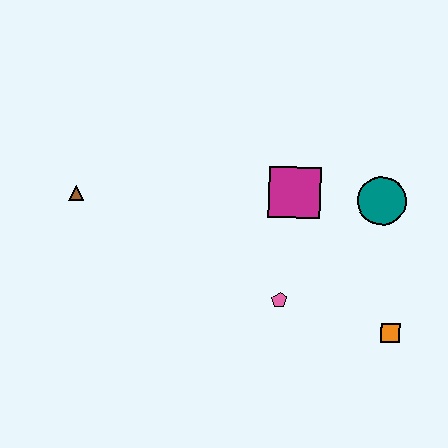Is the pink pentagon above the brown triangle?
No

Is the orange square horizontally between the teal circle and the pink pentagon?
No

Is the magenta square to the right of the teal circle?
No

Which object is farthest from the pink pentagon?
The brown triangle is farthest from the pink pentagon.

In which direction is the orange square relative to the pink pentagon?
The orange square is to the right of the pink pentagon.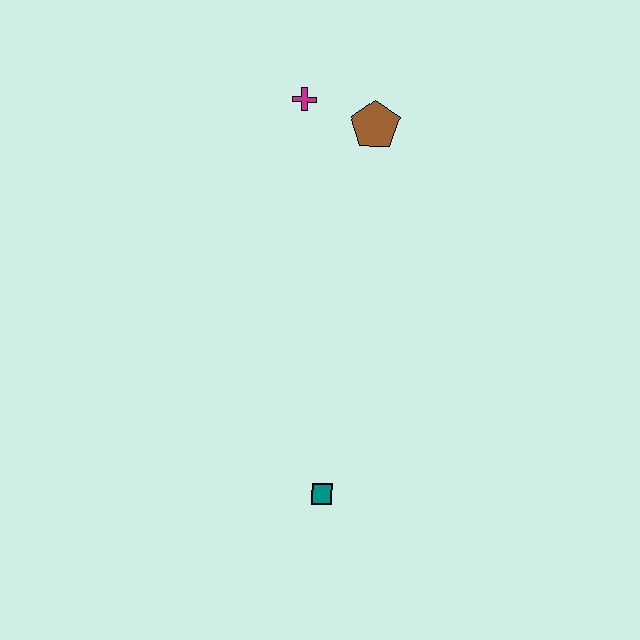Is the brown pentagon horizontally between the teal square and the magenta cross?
No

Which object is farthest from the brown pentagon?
The teal square is farthest from the brown pentagon.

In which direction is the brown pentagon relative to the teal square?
The brown pentagon is above the teal square.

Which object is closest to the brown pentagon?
The magenta cross is closest to the brown pentagon.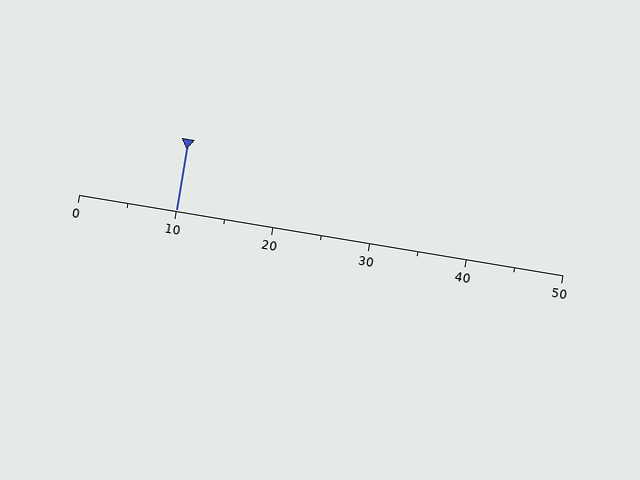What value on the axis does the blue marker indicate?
The marker indicates approximately 10.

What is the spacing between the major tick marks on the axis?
The major ticks are spaced 10 apart.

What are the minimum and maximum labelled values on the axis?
The axis runs from 0 to 50.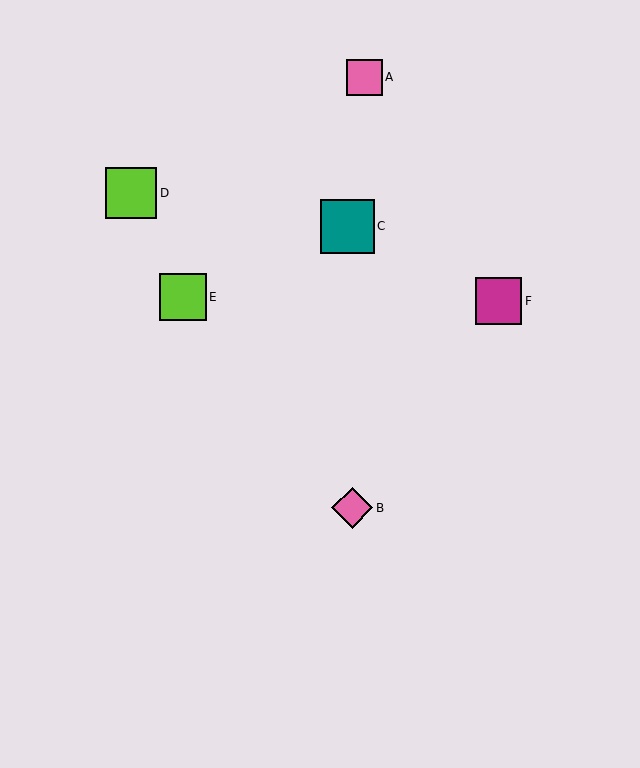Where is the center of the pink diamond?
The center of the pink diamond is at (352, 508).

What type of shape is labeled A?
Shape A is a pink square.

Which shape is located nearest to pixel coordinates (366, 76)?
The pink square (labeled A) at (364, 77) is nearest to that location.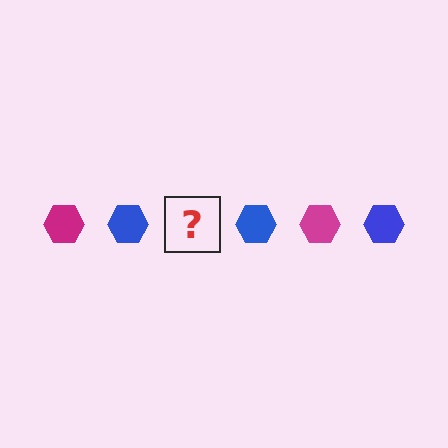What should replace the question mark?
The question mark should be replaced with a magenta hexagon.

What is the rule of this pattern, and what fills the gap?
The rule is that the pattern cycles through magenta, blue hexagons. The gap should be filled with a magenta hexagon.